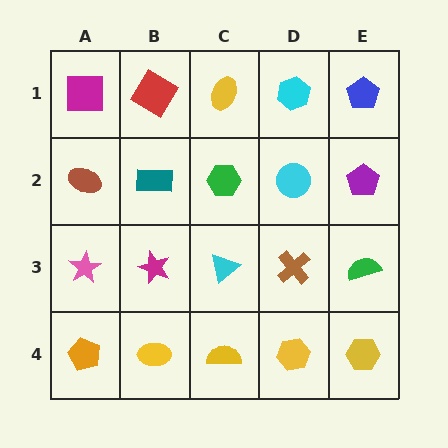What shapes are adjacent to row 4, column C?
A cyan triangle (row 3, column C), a yellow ellipse (row 4, column B), a yellow hexagon (row 4, column D).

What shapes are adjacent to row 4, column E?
A green semicircle (row 3, column E), a yellow hexagon (row 4, column D).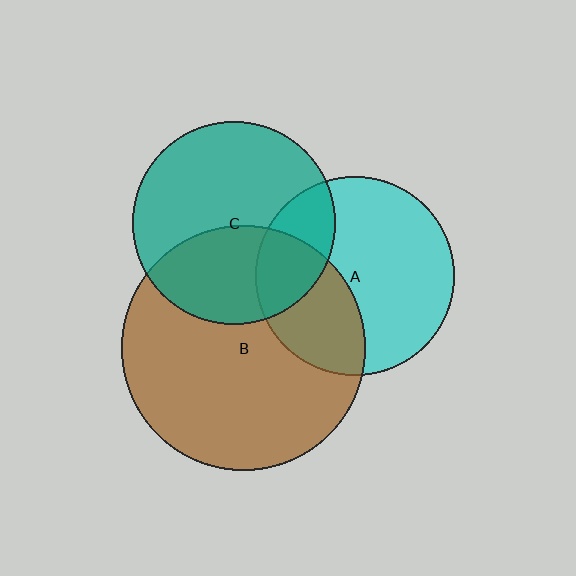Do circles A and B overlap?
Yes.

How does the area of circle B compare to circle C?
Approximately 1.4 times.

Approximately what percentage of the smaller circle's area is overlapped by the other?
Approximately 35%.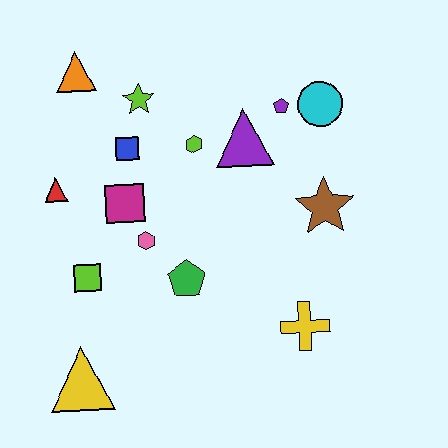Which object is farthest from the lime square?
The cyan circle is farthest from the lime square.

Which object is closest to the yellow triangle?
The lime square is closest to the yellow triangle.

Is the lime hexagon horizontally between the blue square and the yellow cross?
Yes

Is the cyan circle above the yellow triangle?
Yes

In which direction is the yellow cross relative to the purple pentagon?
The yellow cross is below the purple pentagon.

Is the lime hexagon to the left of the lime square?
No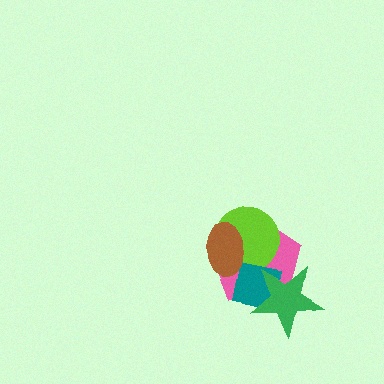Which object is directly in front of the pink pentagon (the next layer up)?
The lime circle is directly in front of the pink pentagon.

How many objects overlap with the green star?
2 objects overlap with the green star.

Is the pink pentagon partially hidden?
Yes, it is partially covered by another shape.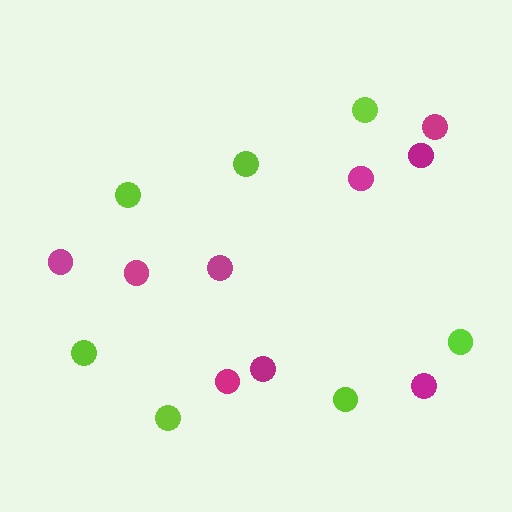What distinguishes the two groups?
There are 2 groups: one group of lime circles (7) and one group of magenta circles (9).